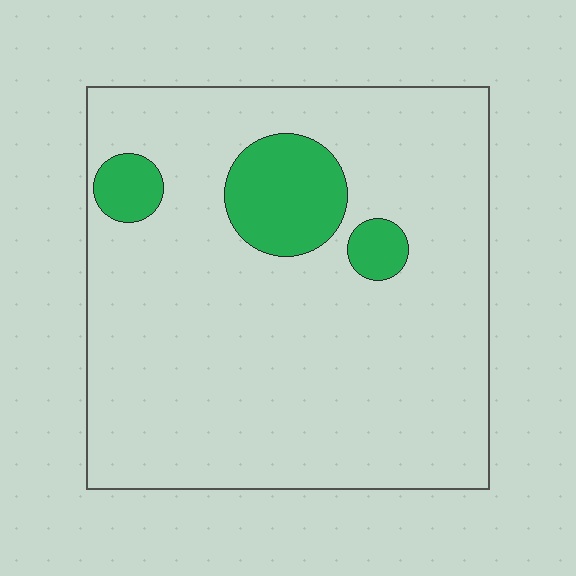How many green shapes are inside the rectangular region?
3.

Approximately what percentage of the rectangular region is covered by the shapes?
Approximately 10%.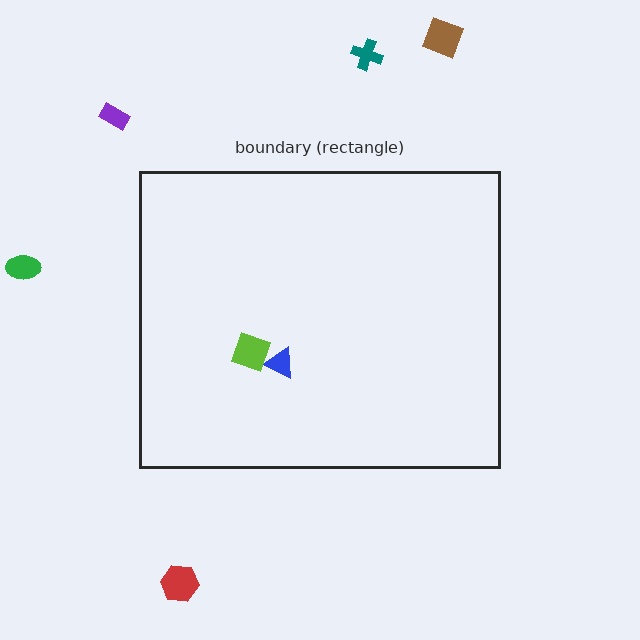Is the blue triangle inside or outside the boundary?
Inside.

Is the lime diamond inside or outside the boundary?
Inside.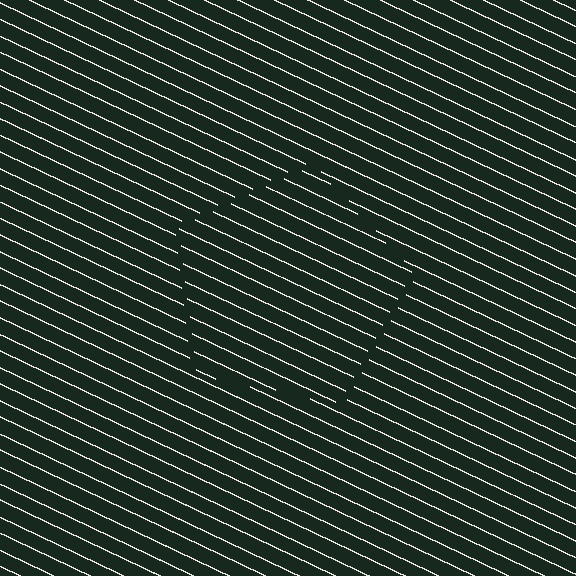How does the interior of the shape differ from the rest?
The interior of the shape contains the same grating, shifted by half a period — the contour is defined by the phase discontinuity where line-ends from the inner and outer gratings abut.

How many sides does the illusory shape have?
5 sides — the line-ends trace a pentagon.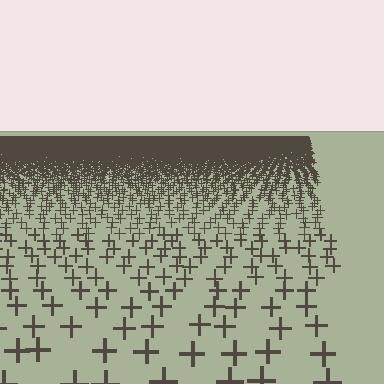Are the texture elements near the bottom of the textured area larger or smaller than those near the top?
Larger. Near the bottom, elements are closer to the viewer and appear at a bigger on-screen size.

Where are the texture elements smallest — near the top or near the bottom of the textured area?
Near the top.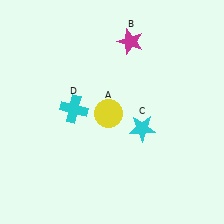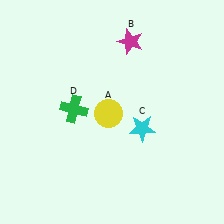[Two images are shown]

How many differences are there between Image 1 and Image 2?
There is 1 difference between the two images.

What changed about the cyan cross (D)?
In Image 1, D is cyan. In Image 2, it changed to green.